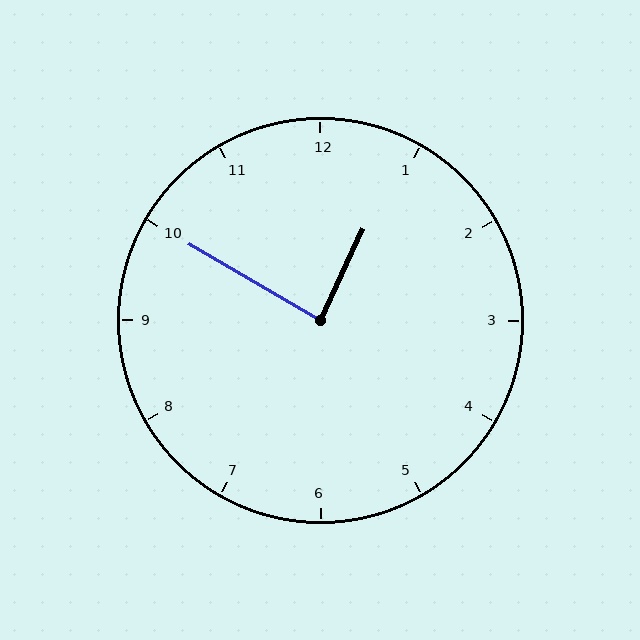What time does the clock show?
12:50.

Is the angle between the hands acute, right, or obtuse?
It is right.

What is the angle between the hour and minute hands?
Approximately 85 degrees.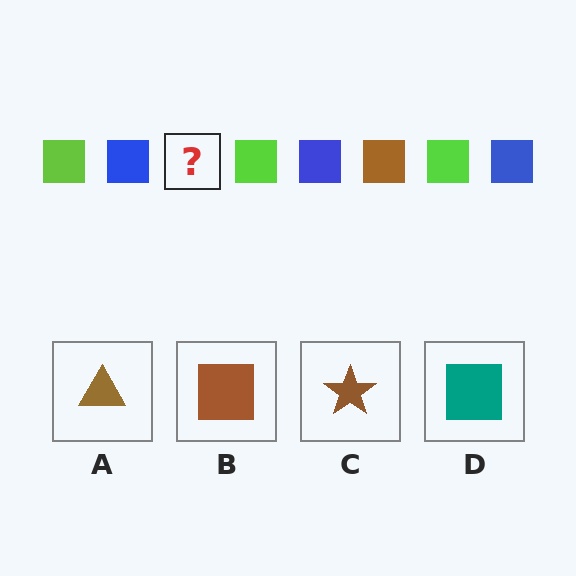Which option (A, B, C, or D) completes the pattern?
B.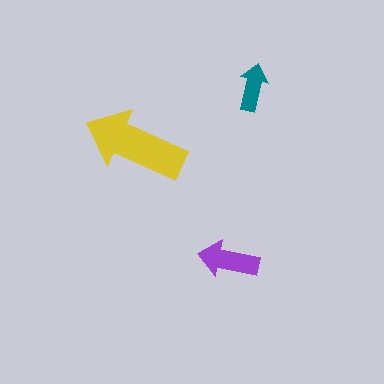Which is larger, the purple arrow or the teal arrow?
The purple one.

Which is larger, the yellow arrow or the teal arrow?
The yellow one.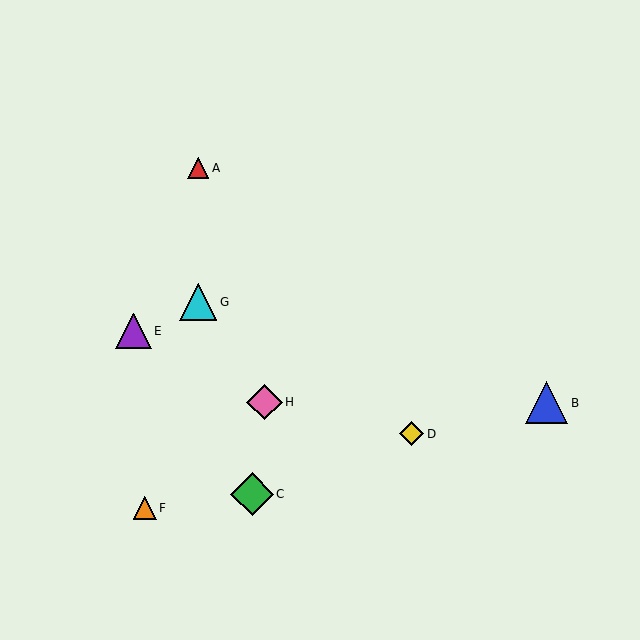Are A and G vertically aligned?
Yes, both are at x≈198.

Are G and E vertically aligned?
No, G is at x≈198 and E is at x≈133.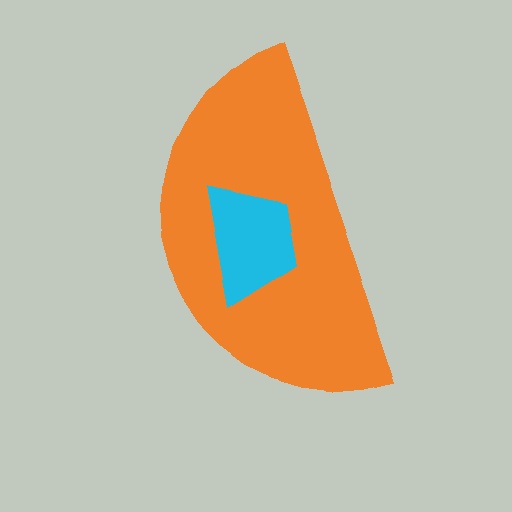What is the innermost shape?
The cyan trapezoid.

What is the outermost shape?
The orange semicircle.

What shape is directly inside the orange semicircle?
The cyan trapezoid.